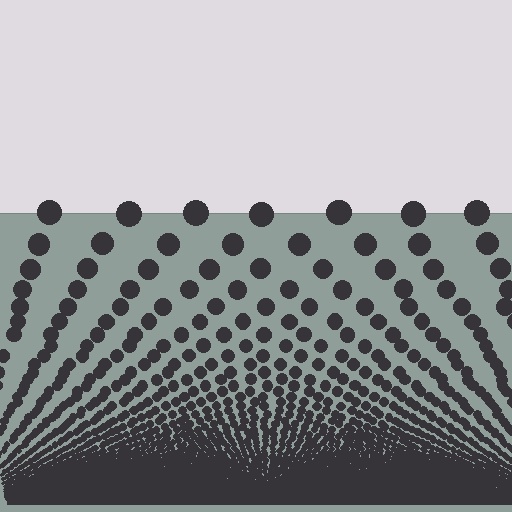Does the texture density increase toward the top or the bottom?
Density increases toward the bottom.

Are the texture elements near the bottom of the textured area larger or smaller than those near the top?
Smaller. The gradient is inverted — elements near the bottom are smaller and denser.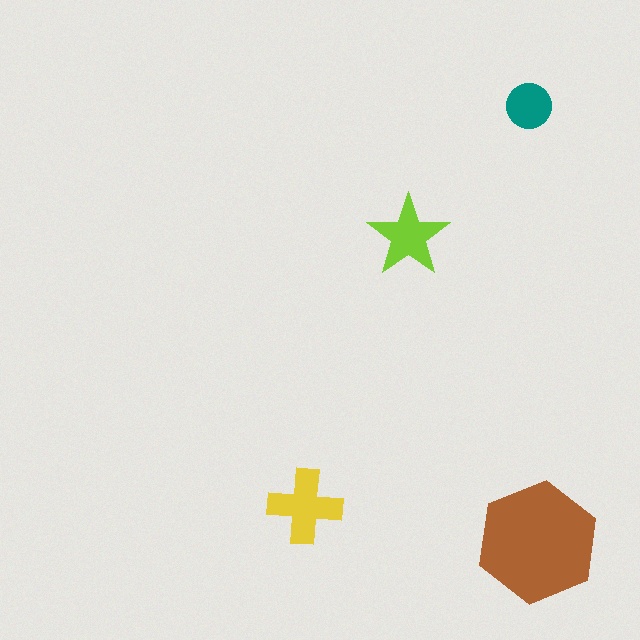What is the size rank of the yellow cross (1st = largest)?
2nd.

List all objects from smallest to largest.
The teal circle, the lime star, the yellow cross, the brown hexagon.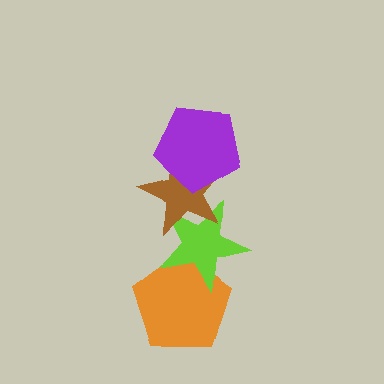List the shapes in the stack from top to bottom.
From top to bottom: the purple pentagon, the brown star, the lime star, the orange pentagon.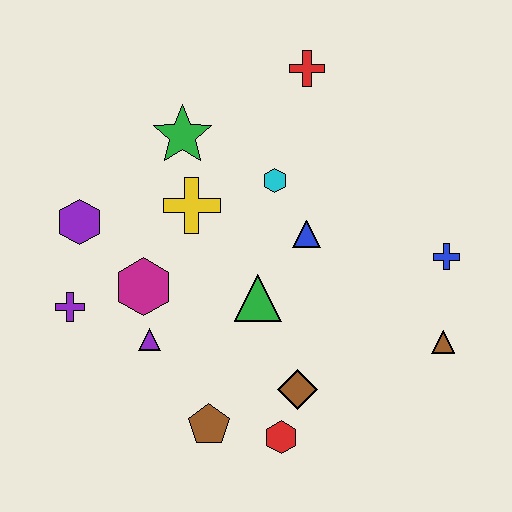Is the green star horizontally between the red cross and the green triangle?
No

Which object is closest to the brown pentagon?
The red hexagon is closest to the brown pentagon.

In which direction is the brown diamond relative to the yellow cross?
The brown diamond is below the yellow cross.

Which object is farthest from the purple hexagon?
The brown triangle is farthest from the purple hexagon.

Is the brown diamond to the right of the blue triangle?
No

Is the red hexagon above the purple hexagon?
No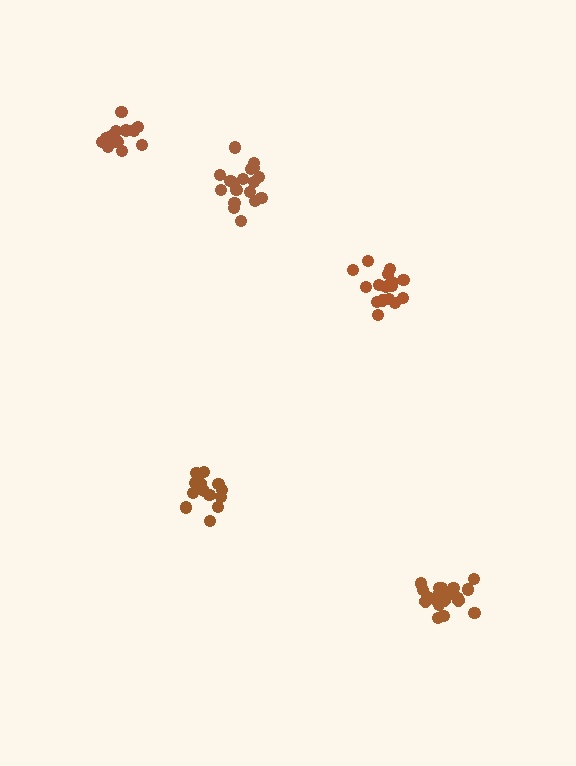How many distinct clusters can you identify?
There are 5 distinct clusters.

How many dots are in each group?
Group 1: 15 dots, Group 2: 17 dots, Group 3: 15 dots, Group 4: 20 dots, Group 5: 18 dots (85 total).